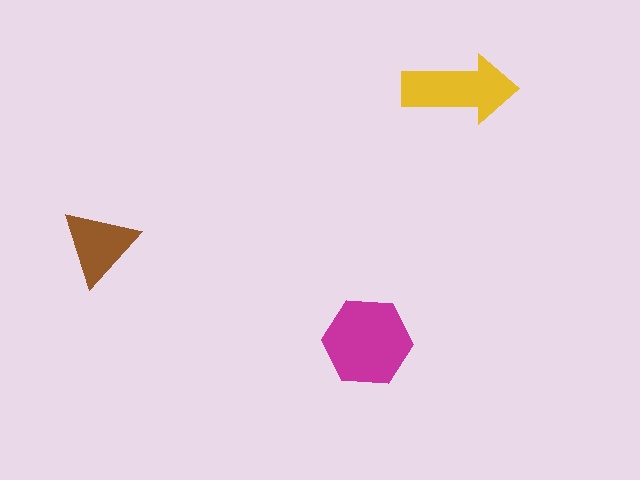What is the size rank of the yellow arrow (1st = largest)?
2nd.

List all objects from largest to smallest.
The magenta hexagon, the yellow arrow, the brown triangle.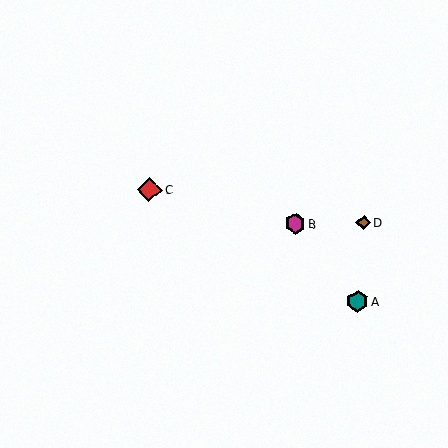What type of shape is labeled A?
Shape A is a teal hexagon.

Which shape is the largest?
The red diamond (labeled C) is the largest.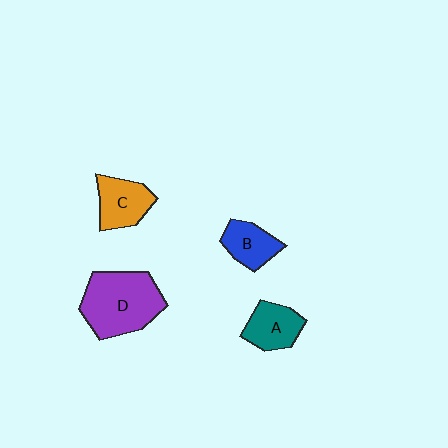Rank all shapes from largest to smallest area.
From largest to smallest: D (purple), C (orange), A (teal), B (blue).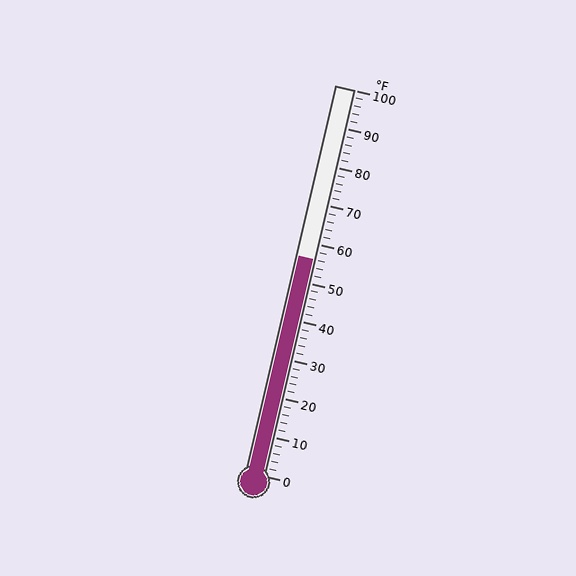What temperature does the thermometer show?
The thermometer shows approximately 56°F.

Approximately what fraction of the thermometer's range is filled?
The thermometer is filled to approximately 55% of its range.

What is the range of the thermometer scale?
The thermometer scale ranges from 0°F to 100°F.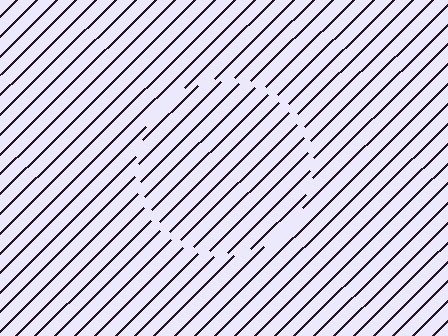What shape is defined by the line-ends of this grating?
An illusory circle. The interior of the shape contains the same grating, shifted by half a period — the contour is defined by the phase discontinuity where line-ends from the inner and outer gratings abut.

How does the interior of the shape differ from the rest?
The interior of the shape contains the same grating, shifted by half a period — the contour is defined by the phase discontinuity where line-ends from the inner and outer gratings abut.